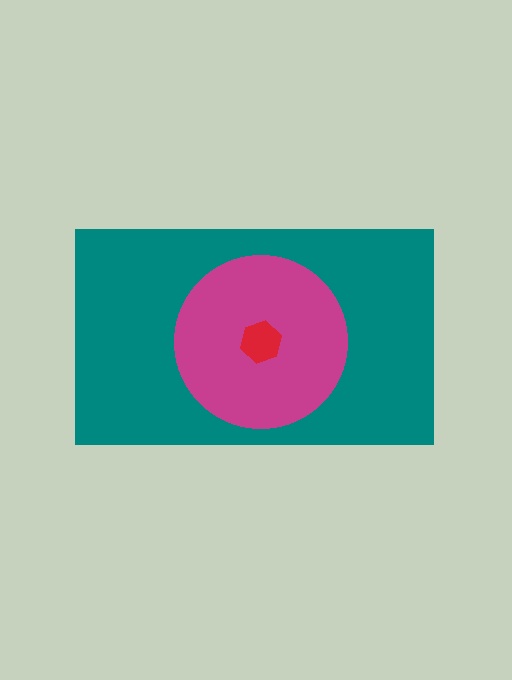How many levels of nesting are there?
3.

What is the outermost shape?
The teal rectangle.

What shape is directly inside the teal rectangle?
The magenta circle.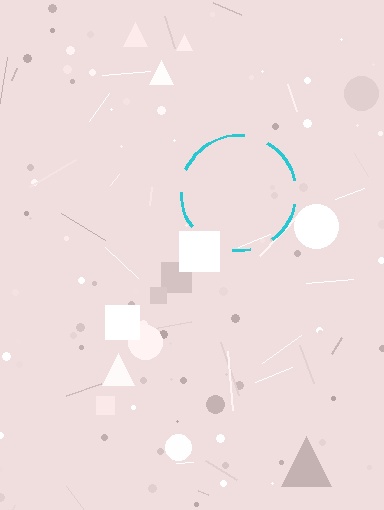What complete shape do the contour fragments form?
The contour fragments form a circle.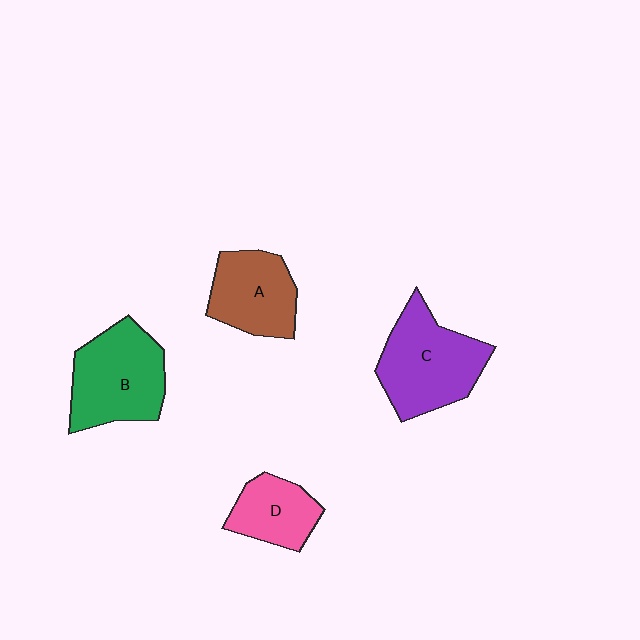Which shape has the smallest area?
Shape D (pink).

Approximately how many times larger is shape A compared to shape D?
Approximately 1.3 times.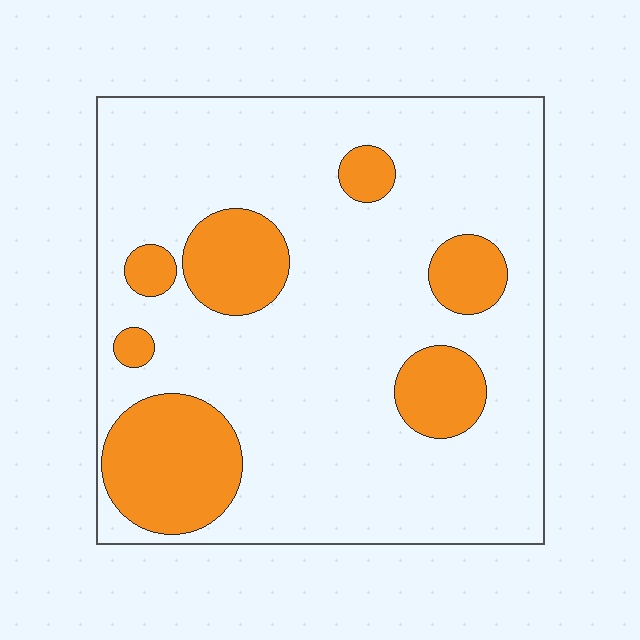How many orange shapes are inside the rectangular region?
7.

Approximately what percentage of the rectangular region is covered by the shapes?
Approximately 20%.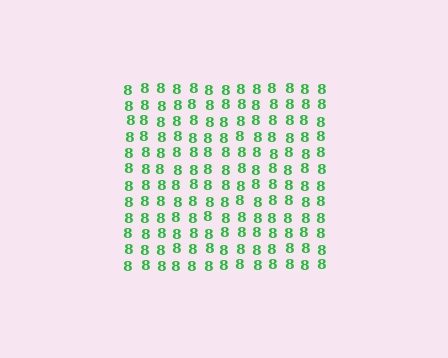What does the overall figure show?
The overall figure shows a square.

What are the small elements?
The small elements are digit 8's.